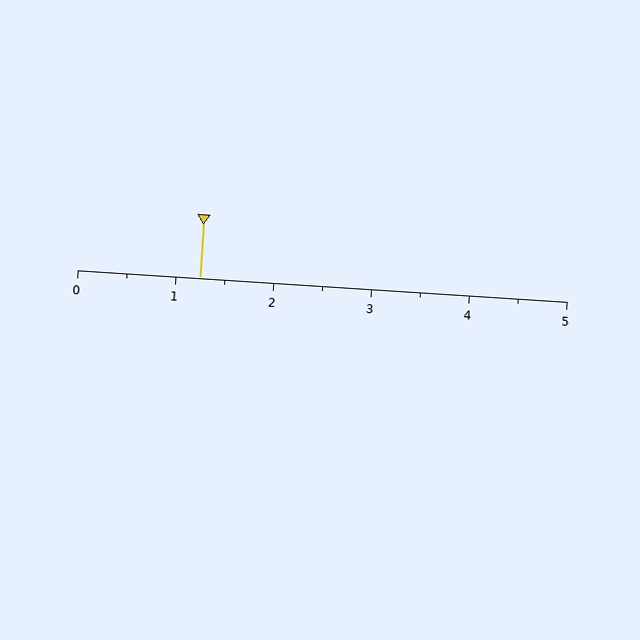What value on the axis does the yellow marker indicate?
The marker indicates approximately 1.2.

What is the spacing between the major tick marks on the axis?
The major ticks are spaced 1 apart.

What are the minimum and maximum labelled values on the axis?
The axis runs from 0 to 5.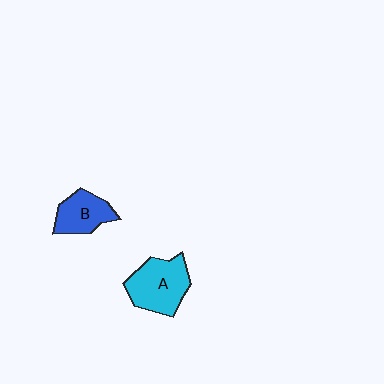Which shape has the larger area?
Shape A (cyan).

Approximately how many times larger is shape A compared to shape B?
Approximately 1.4 times.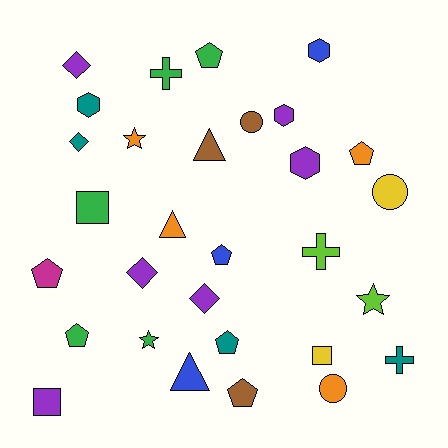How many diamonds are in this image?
There are 4 diamonds.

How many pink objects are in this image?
There are no pink objects.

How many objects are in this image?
There are 30 objects.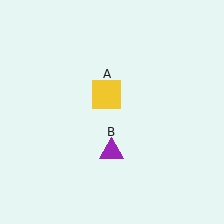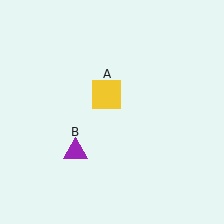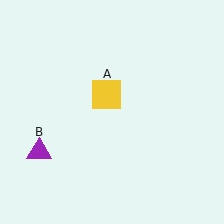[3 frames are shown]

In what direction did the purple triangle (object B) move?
The purple triangle (object B) moved left.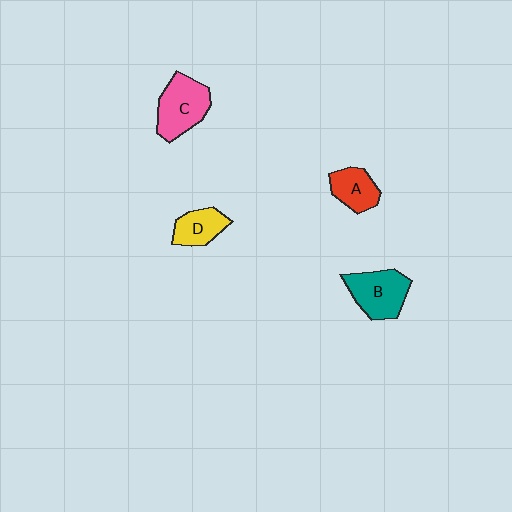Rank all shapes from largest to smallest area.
From largest to smallest: C (pink), B (teal), A (red), D (yellow).